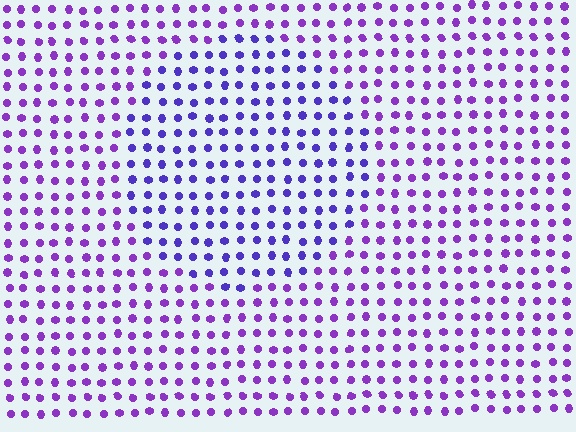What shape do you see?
I see a circle.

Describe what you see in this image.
The image is filled with small purple elements in a uniform arrangement. A circle-shaped region is visible where the elements are tinted to a slightly different hue, forming a subtle color boundary.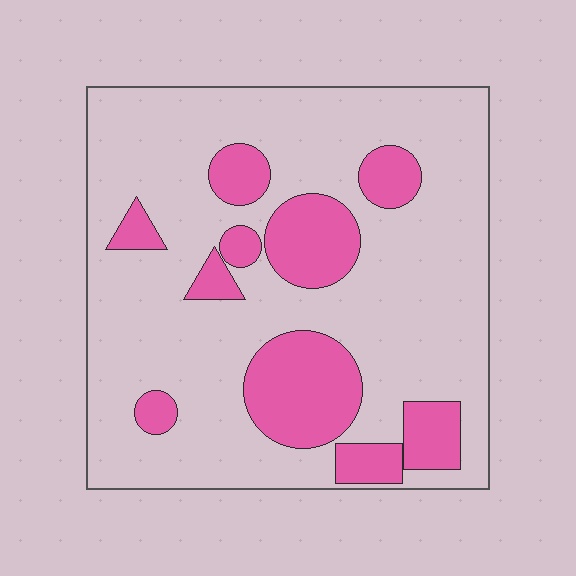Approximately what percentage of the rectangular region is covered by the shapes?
Approximately 25%.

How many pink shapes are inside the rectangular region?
10.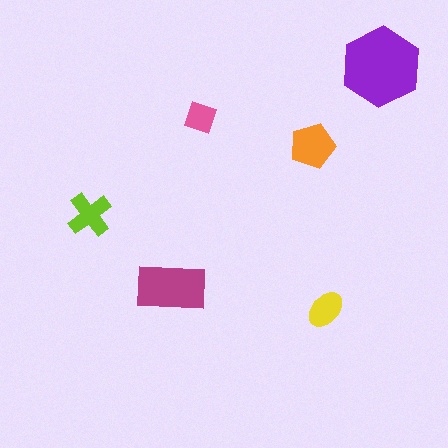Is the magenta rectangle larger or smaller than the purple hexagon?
Smaller.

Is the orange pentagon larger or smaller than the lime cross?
Larger.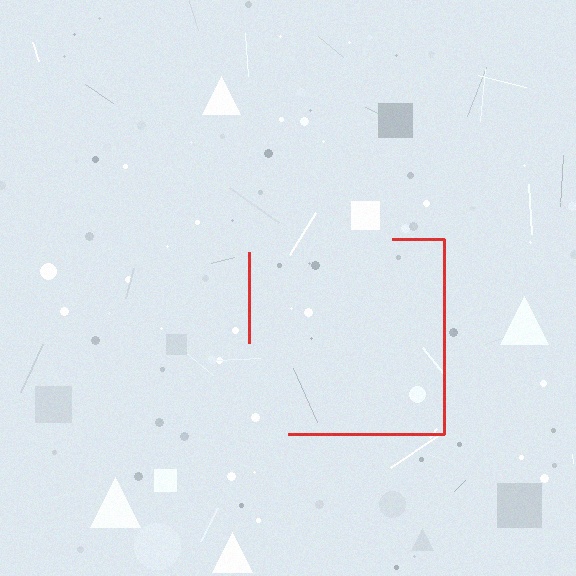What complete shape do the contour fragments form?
The contour fragments form a square.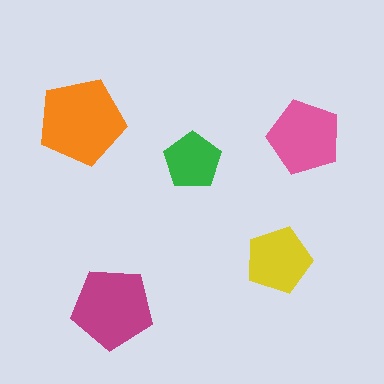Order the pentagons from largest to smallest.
the orange one, the magenta one, the pink one, the yellow one, the green one.